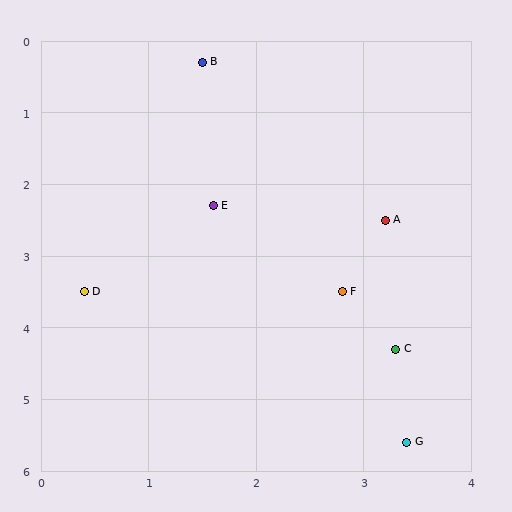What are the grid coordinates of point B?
Point B is at approximately (1.5, 0.3).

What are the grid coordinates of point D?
Point D is at approximately (0.4, 3.5).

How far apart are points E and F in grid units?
Points E and F are about 1.7 grid units apart.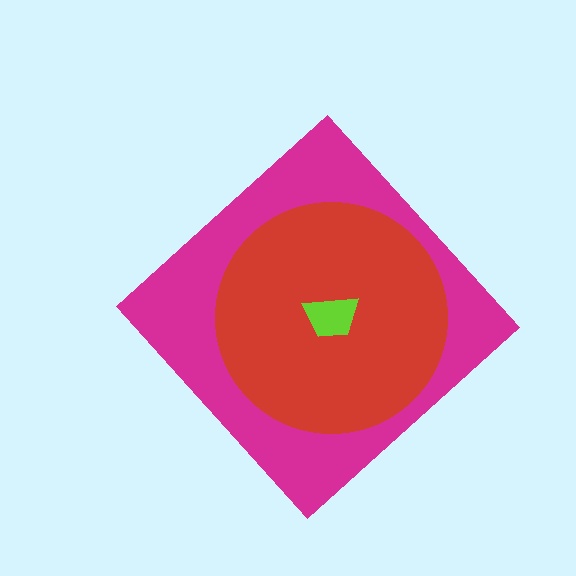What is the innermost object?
The lime trapezoid.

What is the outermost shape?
The magenta diamond.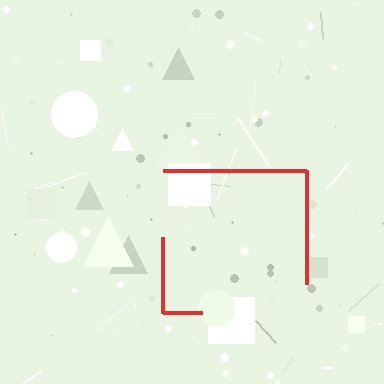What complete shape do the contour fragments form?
The contour fragments form a square.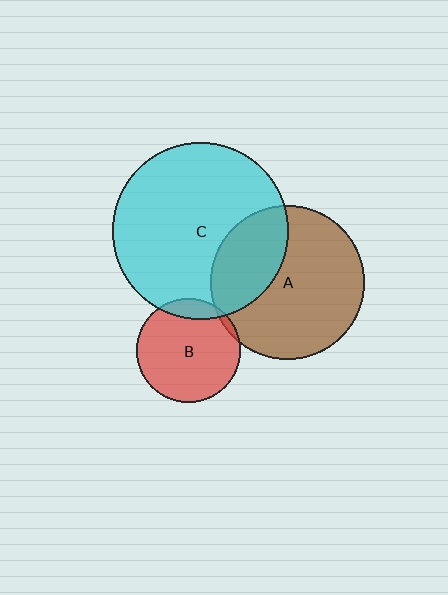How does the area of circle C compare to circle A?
Approximately 1.3 times.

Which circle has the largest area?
Circle C (cyan).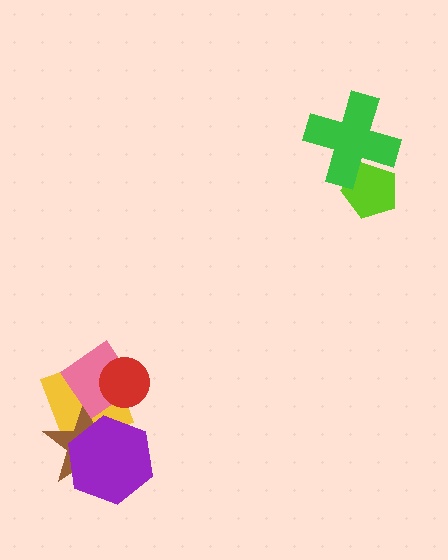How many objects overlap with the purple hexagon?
2 objects overlap with the purple hexagon.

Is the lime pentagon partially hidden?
Yes, it is partially covered by another shape.